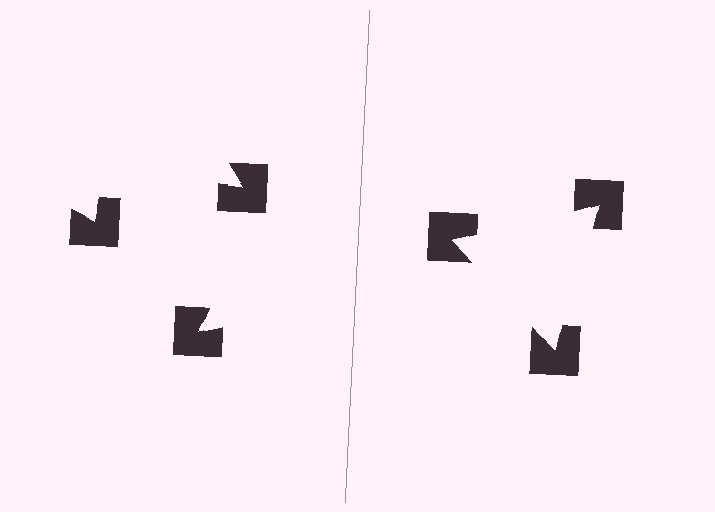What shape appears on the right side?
An illusory triangle.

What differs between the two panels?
The notched squares are positioned identically on both sides; only the wedge orientations differ. On the right they align to a triangle; on the left they are misaligned.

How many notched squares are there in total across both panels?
6 — 3 on each side.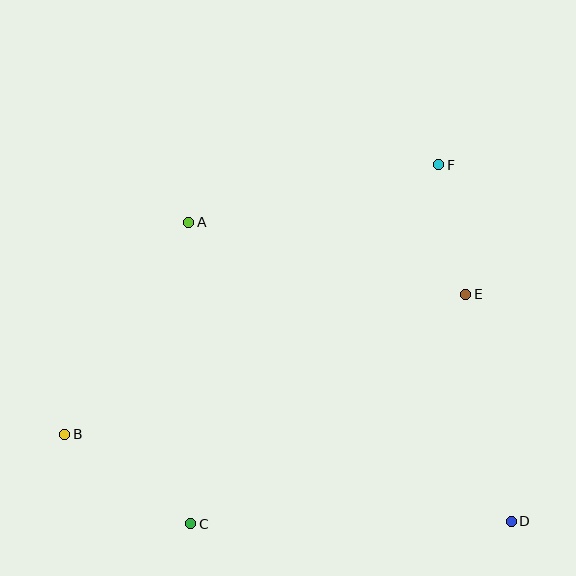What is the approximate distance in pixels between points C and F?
The distance between C and F is approximately 436 pixels.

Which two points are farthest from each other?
Points B and F are farthest from each other.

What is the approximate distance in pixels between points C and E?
The distance between C and E is approximately 358 pixels.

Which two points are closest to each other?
Points E and F are closest to each other.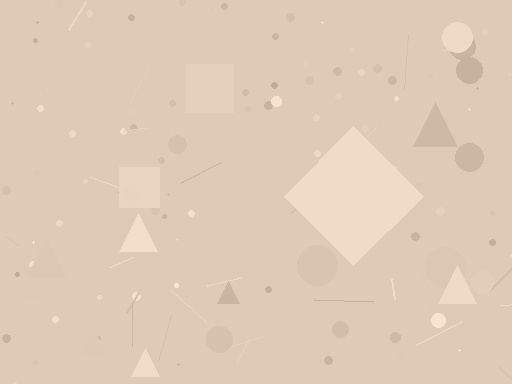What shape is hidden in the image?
A diamond is hidden in the image.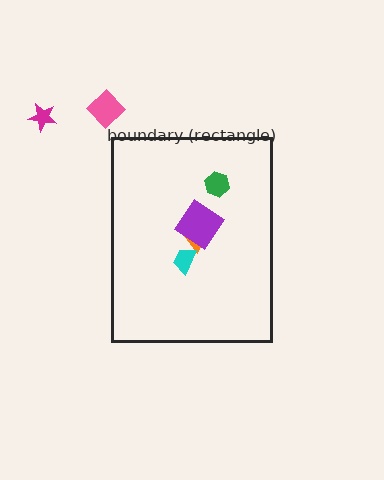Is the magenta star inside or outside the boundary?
Outside.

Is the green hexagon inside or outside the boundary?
Inside.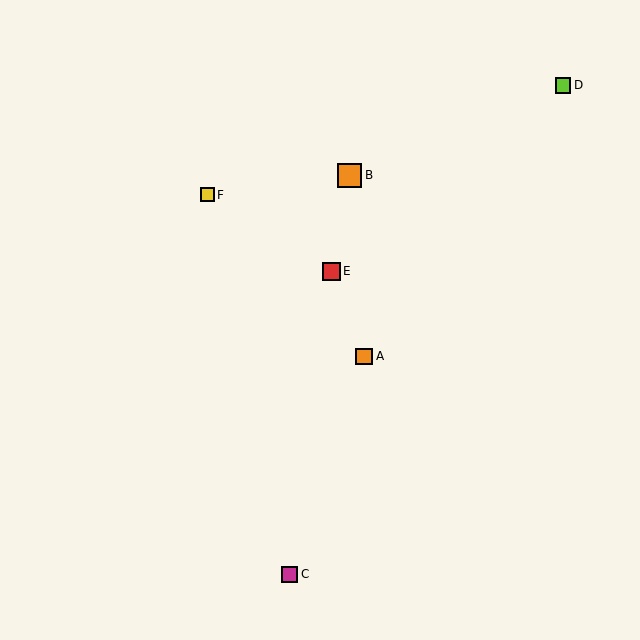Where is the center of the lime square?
The center of the lime square is at (563, 85).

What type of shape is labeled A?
Shape A is an orange square.